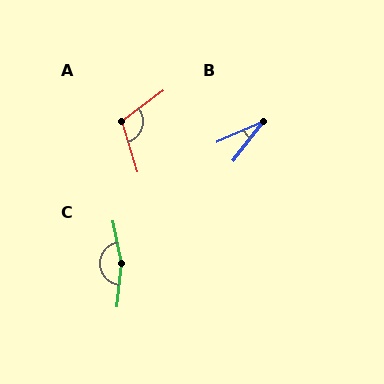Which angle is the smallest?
B, at approximately 29 degrees.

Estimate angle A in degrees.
Approximately 111 degrees.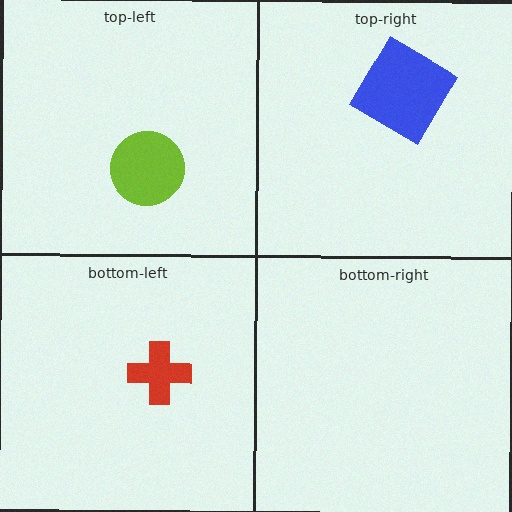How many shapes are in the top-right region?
1.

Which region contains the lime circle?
The top-left region.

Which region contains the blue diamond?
The top-right region.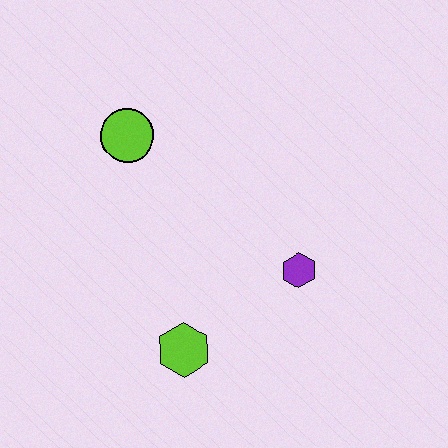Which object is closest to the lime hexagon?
The purple hexagon is closest to the lime hexagon.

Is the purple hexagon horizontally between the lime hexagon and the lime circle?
No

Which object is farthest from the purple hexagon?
The lime circle is farthest from the purple hexagon.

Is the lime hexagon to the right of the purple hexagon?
No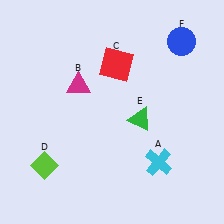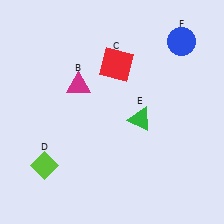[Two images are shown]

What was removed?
The cyan cross (A) was removed in Image 2.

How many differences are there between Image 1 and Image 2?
There is 1 difference between the two images.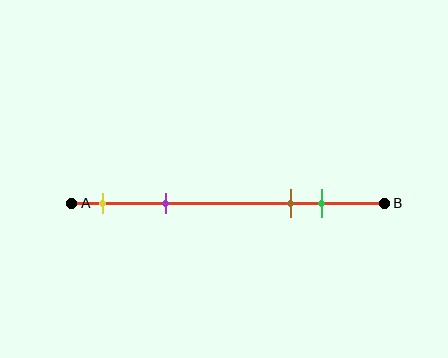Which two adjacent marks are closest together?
The brown and green marks are the closest adjacent pair.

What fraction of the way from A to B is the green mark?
The green mark is approximately 80% (0.8) of the way from A to B.